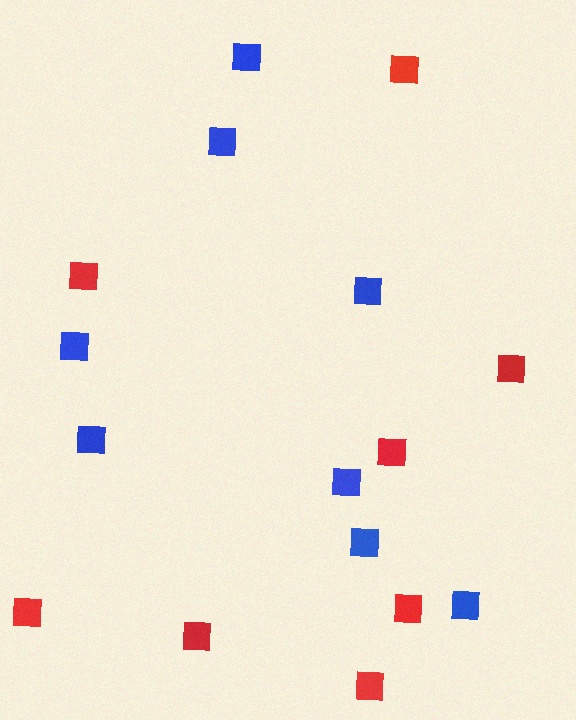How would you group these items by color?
There are 2 groups: one group of red squares (8) and one group of blue squares (8).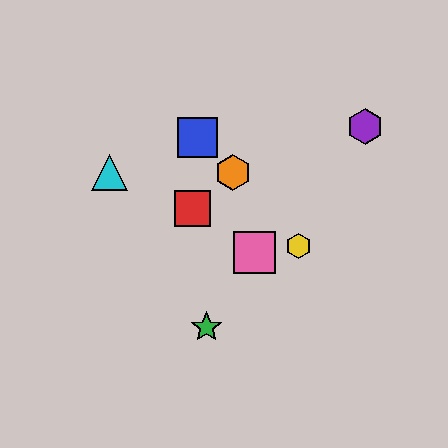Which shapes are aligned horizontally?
The orange hexagon, the cyan triangle are aligned horizontally.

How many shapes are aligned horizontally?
2 shapes (the orange hexagon, the cyan triangle) are aligned horizontally.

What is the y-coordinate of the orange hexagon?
The orange hexagon is at y≈172.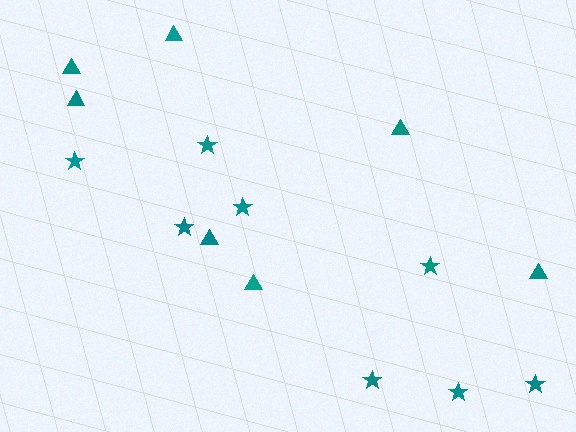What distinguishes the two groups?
There are 2 groups: one group of triangles (7) and one group of stars (8).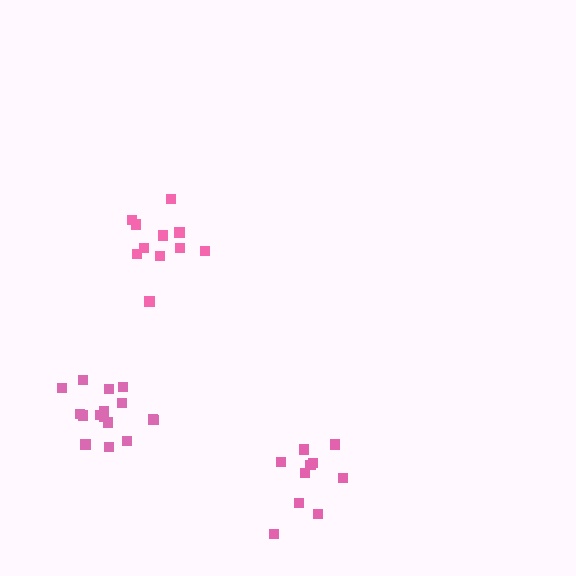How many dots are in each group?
Group 1: 11 dots, Group 2: 10 dots, Group 3: 16 dots (37 total).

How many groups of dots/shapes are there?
There are 3 groups.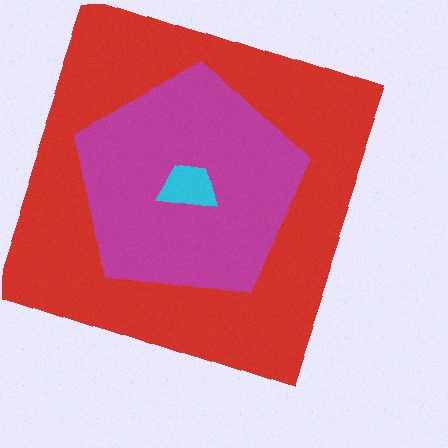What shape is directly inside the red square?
The magenta pentagon.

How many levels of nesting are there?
3.